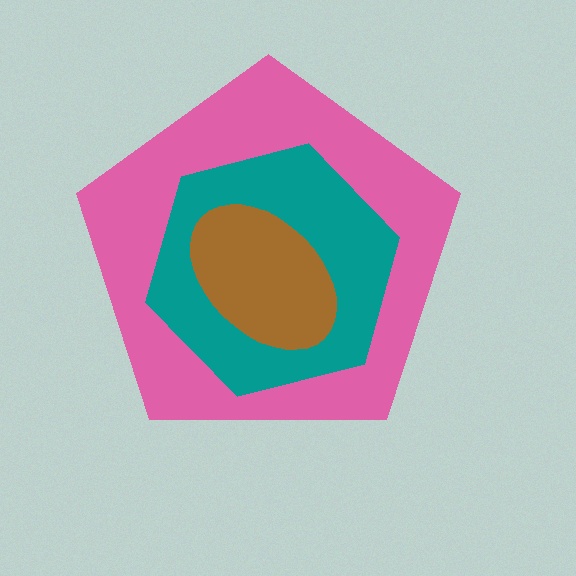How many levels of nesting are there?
3.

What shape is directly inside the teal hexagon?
The brown ellipse.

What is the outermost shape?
The pink pentagon.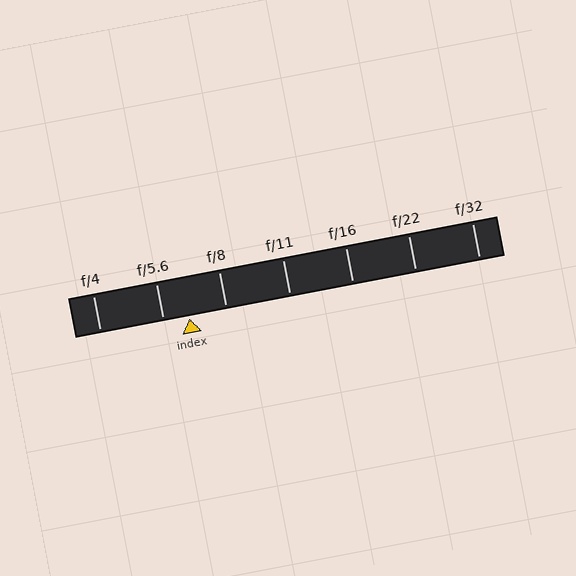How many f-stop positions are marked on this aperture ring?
There are 7 f-stop positions marked.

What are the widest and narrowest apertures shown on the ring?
The widest aperture shown is f/4 and the narrowest is f/32.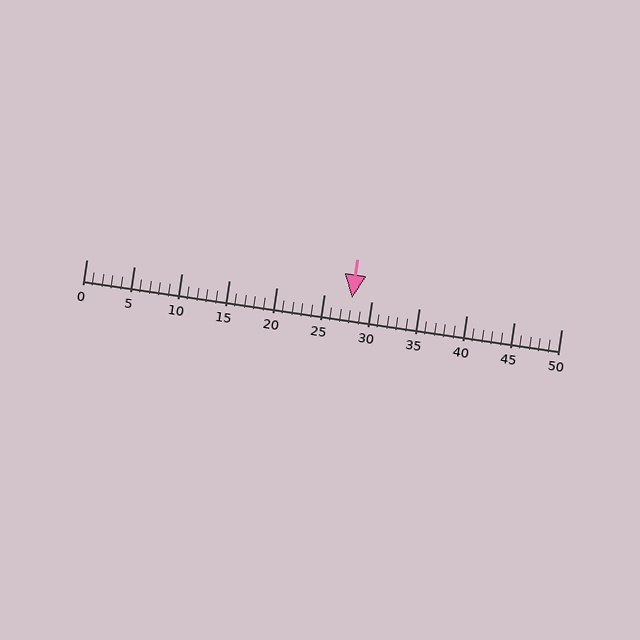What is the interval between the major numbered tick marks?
The major tick marks are spaced 5 units apart.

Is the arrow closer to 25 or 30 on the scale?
The arrow is closer to 30.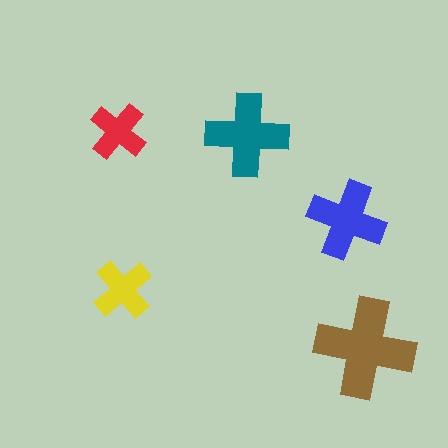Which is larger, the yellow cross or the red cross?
The yellow one.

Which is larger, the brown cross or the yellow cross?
The brown one.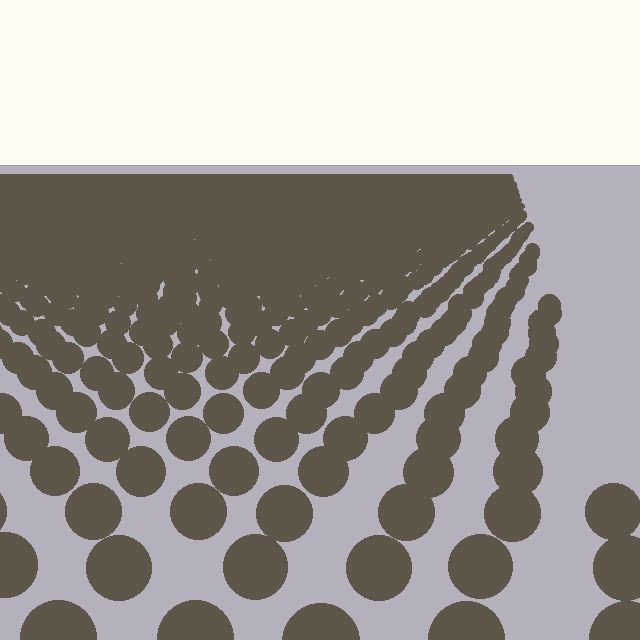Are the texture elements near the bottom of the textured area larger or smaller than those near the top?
Larger. Near the bottom, elements are closer to the viewer and appear at a bigger on-screen size.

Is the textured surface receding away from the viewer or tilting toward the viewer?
The surface is receding away from the viewer. Texture elements get smaller and denser toward the top.